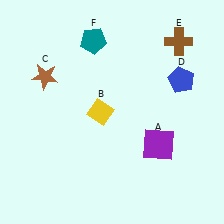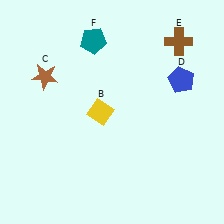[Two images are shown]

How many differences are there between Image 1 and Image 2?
There is 1 difference between the two images.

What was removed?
The purple square (A) was removed in Image 2.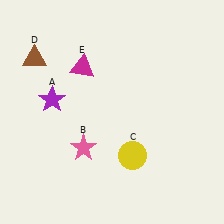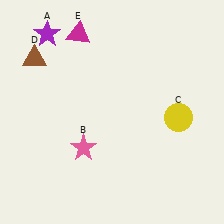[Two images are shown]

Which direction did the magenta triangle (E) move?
The magenta triangle (E) moved up.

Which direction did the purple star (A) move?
The purple star (A) moved up.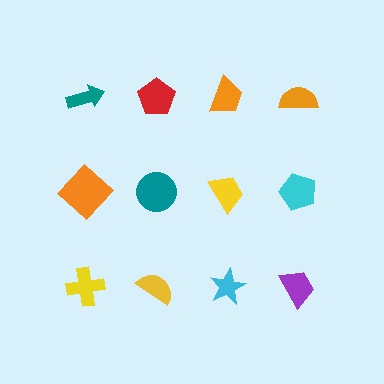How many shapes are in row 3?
4 shapes.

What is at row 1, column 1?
A teal arrow.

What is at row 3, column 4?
A purple trapezoid.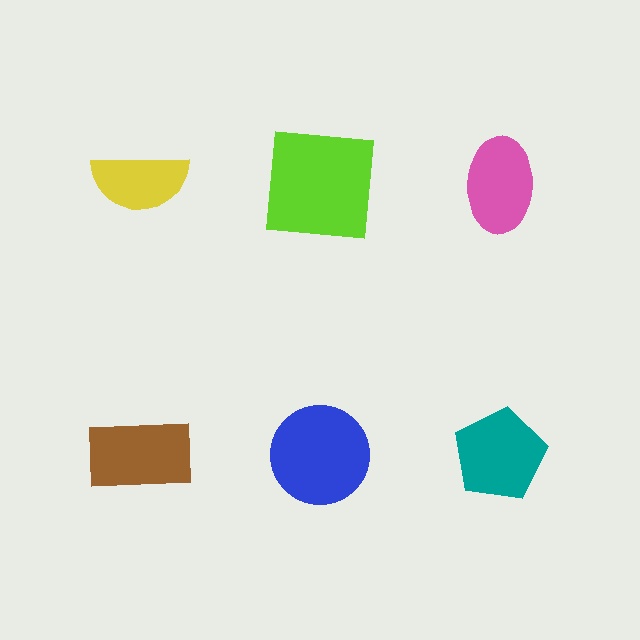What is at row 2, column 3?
A teal pentagon.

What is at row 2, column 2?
A blue circle.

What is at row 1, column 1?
A yellow semicircle.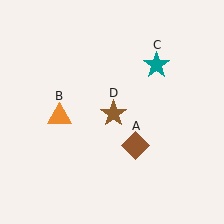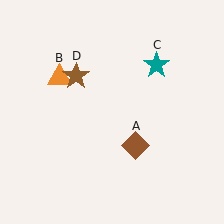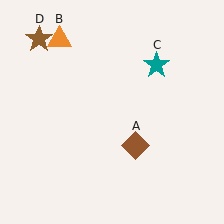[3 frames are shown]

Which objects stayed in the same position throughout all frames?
Brown diamond (object A) and teal star (object C) remained stationary.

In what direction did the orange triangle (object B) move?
The orange triangle (object B) moved up.